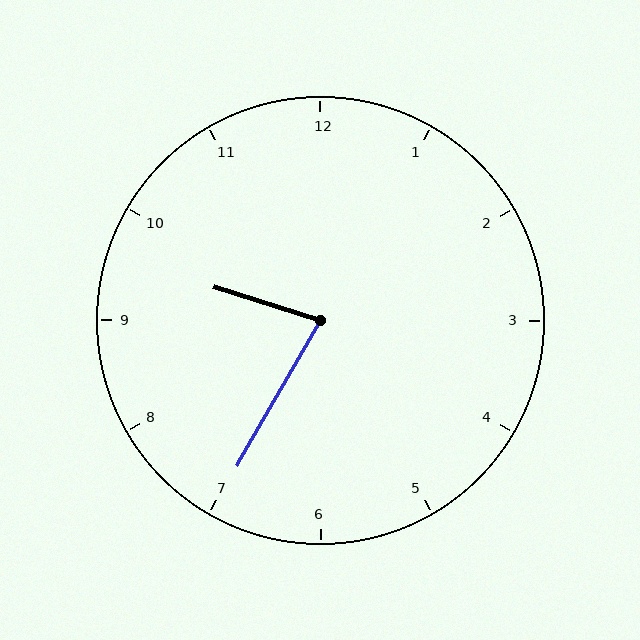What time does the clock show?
9:35.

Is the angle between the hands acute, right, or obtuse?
It is acute.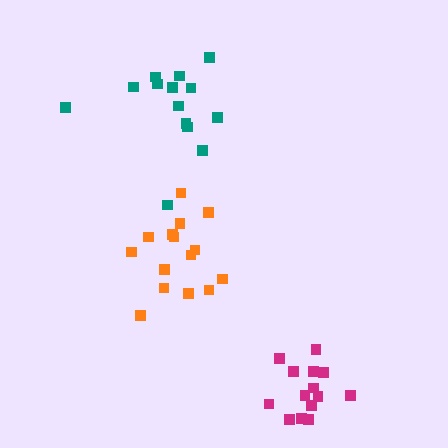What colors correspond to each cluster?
The clusters are colored: teal, orange, magenta.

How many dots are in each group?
Group 1: 14 dots, Group 2: 15 dots, Group 3: 14 dots (43 total).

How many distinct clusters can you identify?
There are 3 distinct clusters.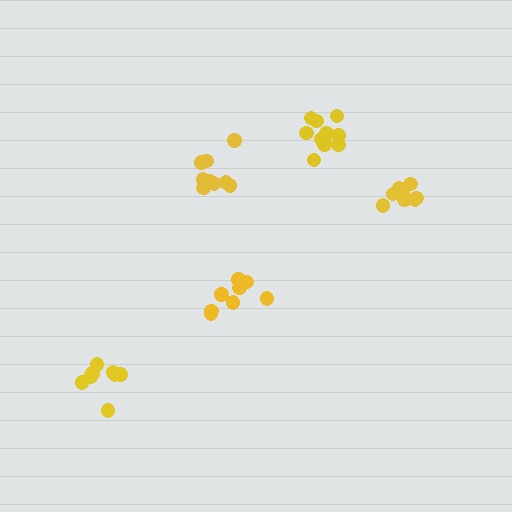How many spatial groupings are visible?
There are 5 spatial groupings.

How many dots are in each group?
Group 1: 12 dots, Group 2: 8 dots, Group 3: 8 dots, Group 4: 8 dots, Group 5: 9 dots (45 total).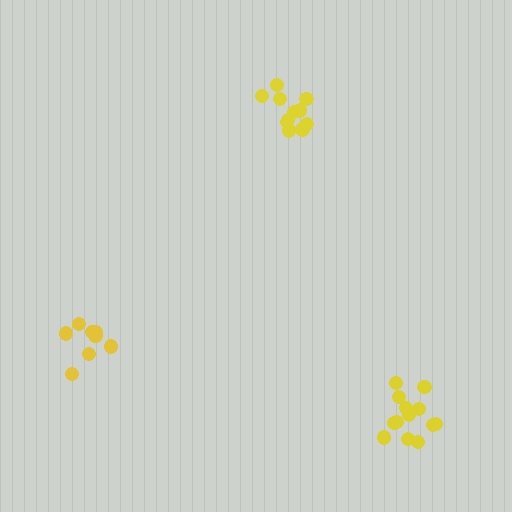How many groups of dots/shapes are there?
There are 3 groups.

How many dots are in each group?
Group 1: 13 dots, Group 2: 8 dots, Group 3: 11 dots (32 total).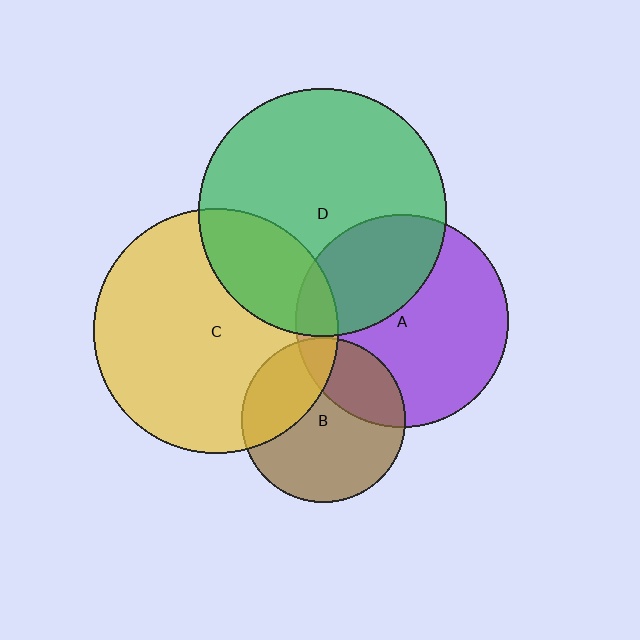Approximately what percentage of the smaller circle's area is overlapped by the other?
Approximately 10%.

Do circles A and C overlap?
Yes.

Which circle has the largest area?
Circle D (green).